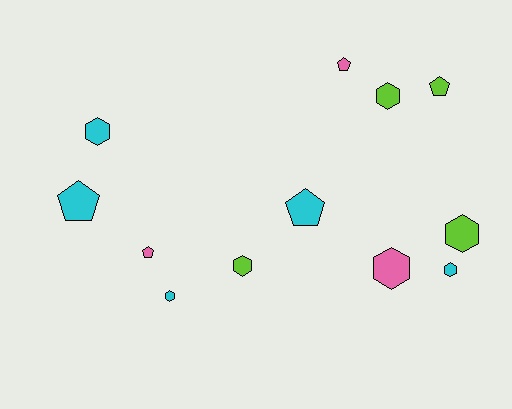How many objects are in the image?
There are 12 objects.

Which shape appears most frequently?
Hexagon, with 7 objects.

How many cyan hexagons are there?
There are 3 cyan hexagons.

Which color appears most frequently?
Cyan, with 5 objects.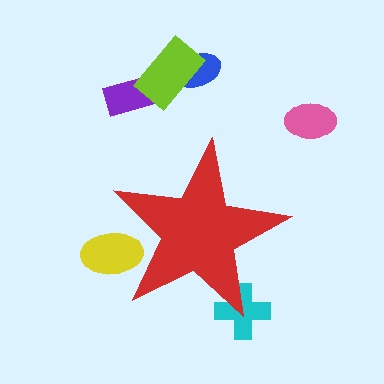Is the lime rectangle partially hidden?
No, the lime rectangle is fully visible.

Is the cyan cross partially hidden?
Yes, the cyan cross is partially hidden behind the red star.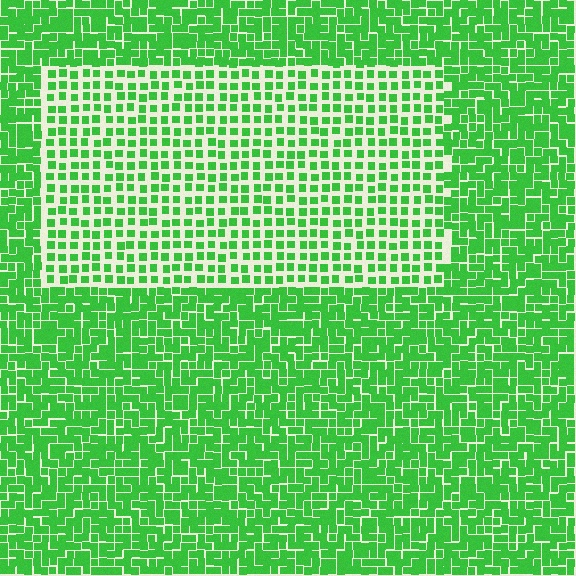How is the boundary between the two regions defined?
The boundary is defined by a change in element density (approximately 1.9x ratio). All elements are the same color, size, and shape.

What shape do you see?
I see a rectangle.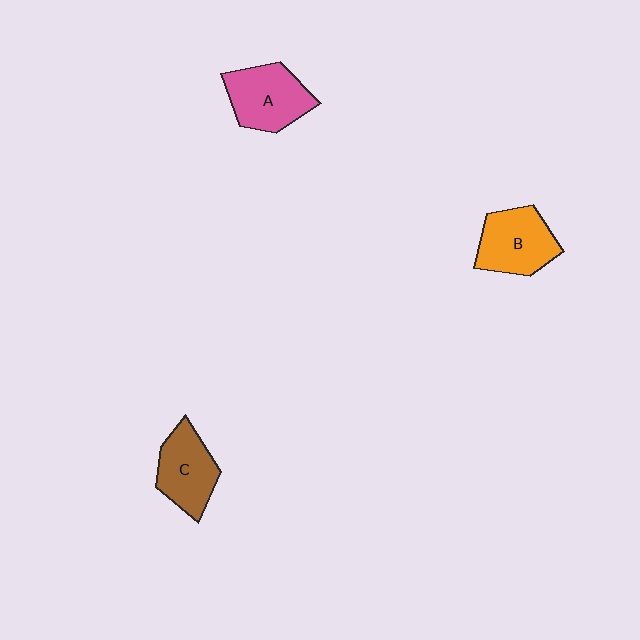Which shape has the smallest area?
Shape C (brown).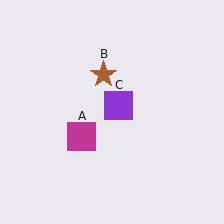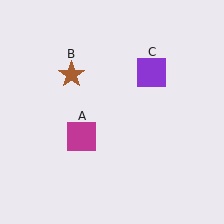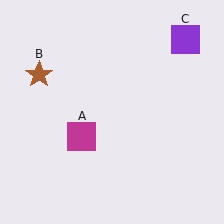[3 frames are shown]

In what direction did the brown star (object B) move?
The brown star (object B) moved left.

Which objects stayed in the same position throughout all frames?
Magenta square (object A) remained stationary.